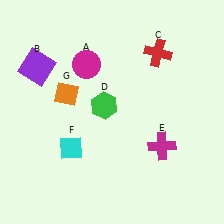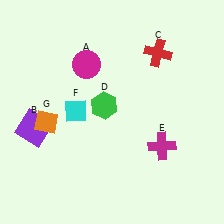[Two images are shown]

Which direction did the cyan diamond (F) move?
The cyan diamond (F) moved up.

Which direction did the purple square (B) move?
The purple square (B) moved down.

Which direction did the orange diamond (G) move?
The orange diamond (G) moved down.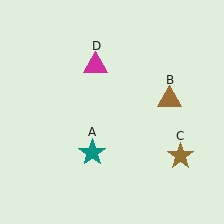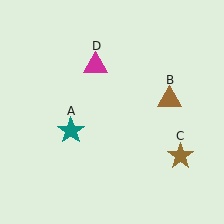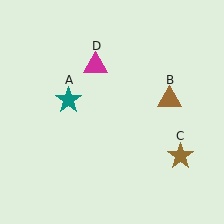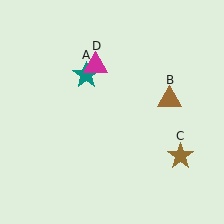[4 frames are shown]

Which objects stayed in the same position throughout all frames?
Brown triangle (object B) and brown star (object C) and magenta triangle (object D) remained stationary.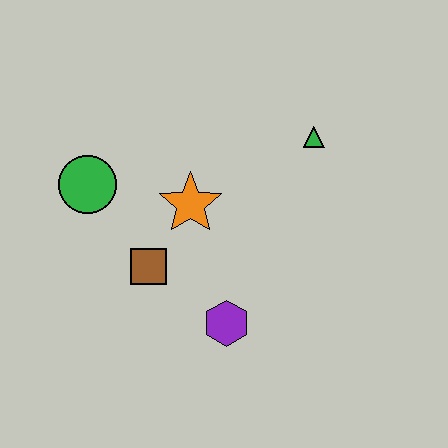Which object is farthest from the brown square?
The green triangle is farthest from the brown square.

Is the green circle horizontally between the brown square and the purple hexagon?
No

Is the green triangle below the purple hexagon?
No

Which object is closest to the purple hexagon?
The brown square is closest to the purple hexagon.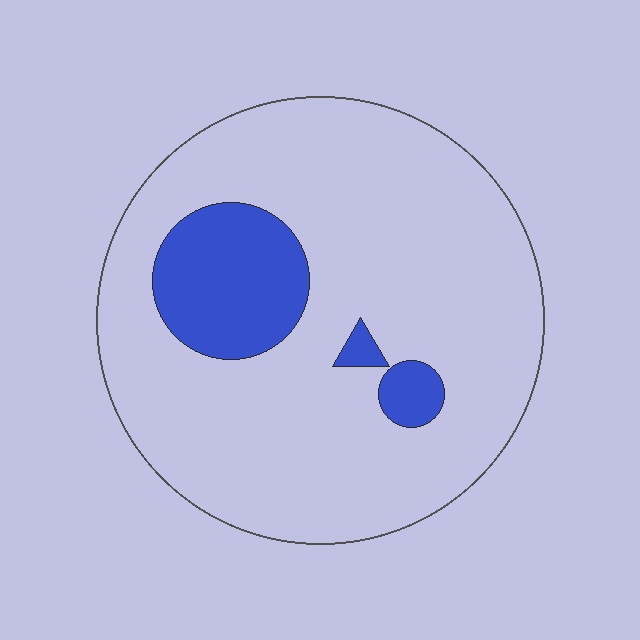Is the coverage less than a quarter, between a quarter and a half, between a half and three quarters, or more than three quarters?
Less than a quarter.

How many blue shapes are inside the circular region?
3.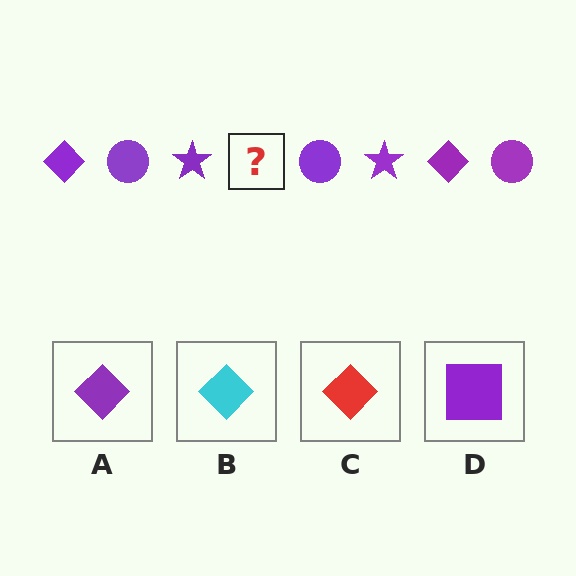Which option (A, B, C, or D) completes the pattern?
A.